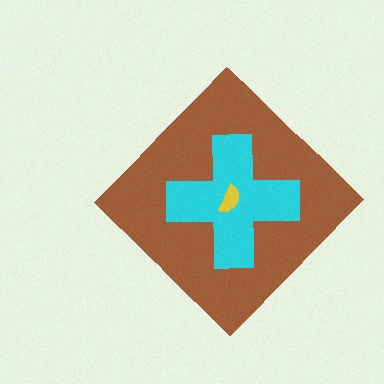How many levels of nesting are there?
3.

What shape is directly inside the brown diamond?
The cyan cross.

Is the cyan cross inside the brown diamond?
Yes.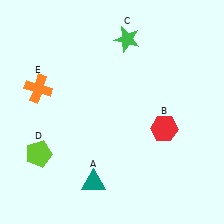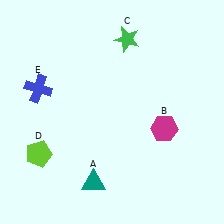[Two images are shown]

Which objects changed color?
B changed from red to magenta. E changed from orange to blue.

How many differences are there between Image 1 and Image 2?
There are 2 differences between the two images.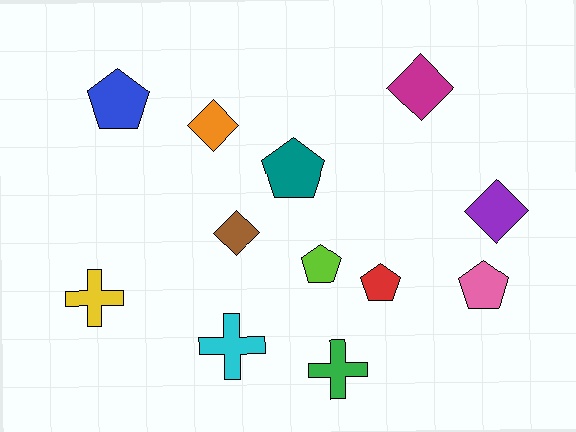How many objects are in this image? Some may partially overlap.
There are 12 objects.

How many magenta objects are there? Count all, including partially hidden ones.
There is 1 magenta object.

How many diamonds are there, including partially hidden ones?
There are 4 diamonds.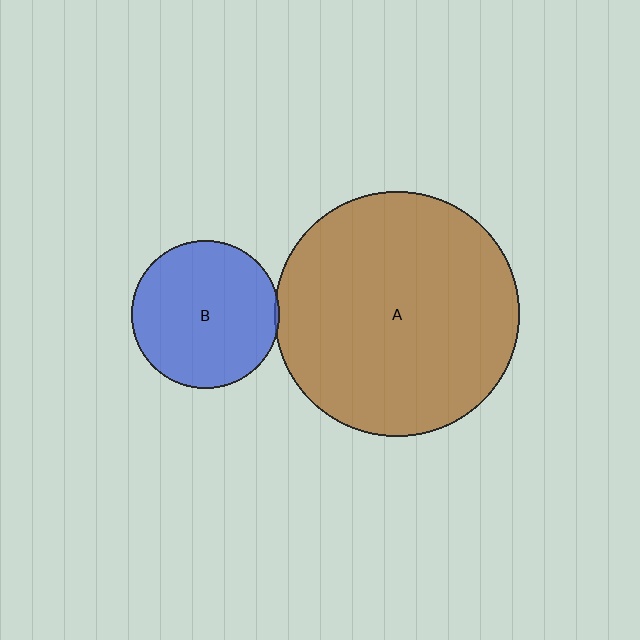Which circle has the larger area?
Circle A (brown).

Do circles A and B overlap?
Yes.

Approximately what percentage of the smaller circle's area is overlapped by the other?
Approximately 5%.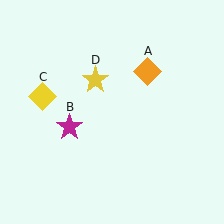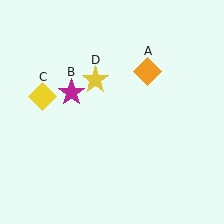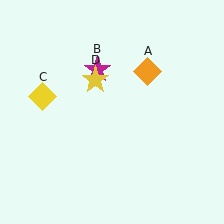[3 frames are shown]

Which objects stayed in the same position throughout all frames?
Orange diamond (object A) and yellow diamond (object C) and yellow star (object D) remained stationary.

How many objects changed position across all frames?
1 object changed position: magenta star (object B).